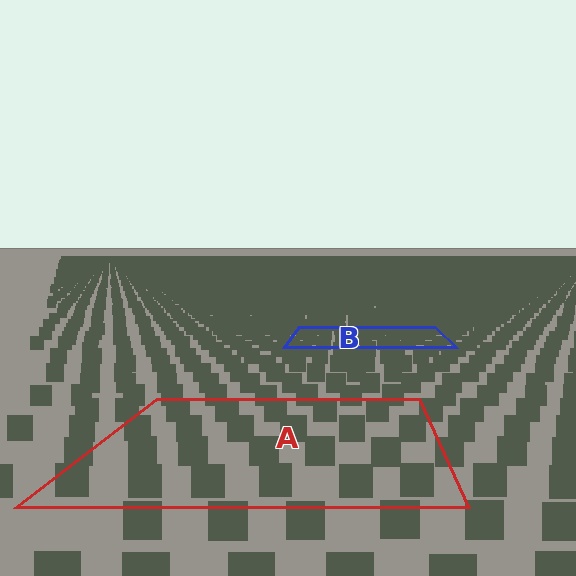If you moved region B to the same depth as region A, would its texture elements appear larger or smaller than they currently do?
They would appear larger. At a closer depth, the same texture elements are projected at a bigger on-screen size.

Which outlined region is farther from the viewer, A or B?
Region B is farther from the viewer — the texture elements inside it appear smaller and more densely packed.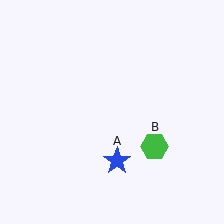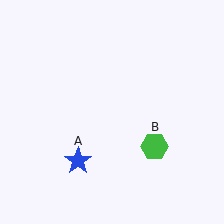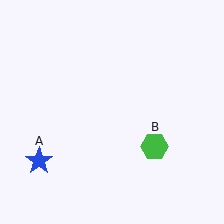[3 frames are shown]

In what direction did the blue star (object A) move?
The blue star (object A) moved left.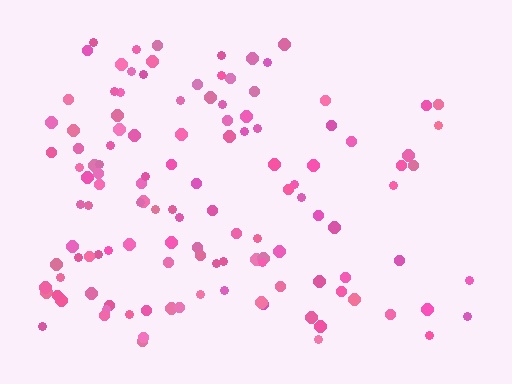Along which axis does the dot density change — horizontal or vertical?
Horizontal.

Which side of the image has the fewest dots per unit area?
The right.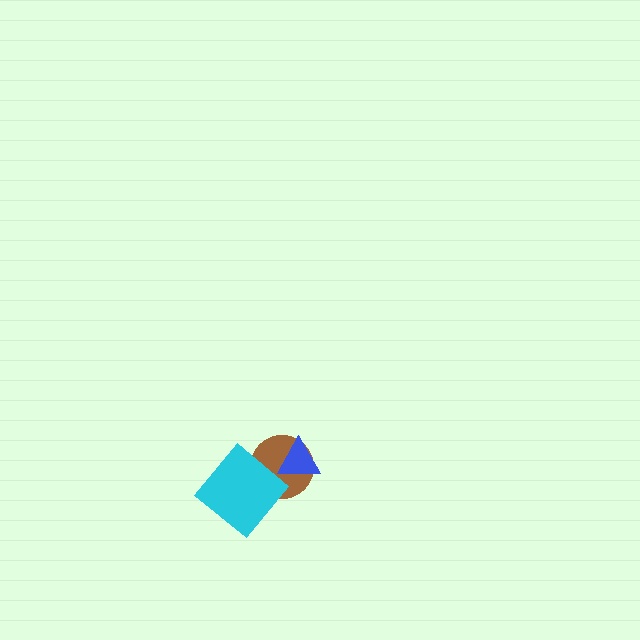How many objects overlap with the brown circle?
2 objects overlap with the brown circle.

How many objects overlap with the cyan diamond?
2 objects overlap with the cyan diamond.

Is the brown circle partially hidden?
Yes, it is partially covered by another shape.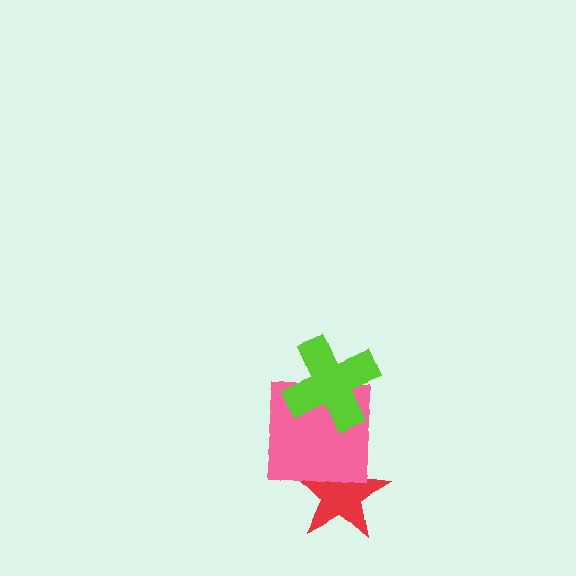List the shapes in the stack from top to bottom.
From top to bottom: the lime cross, the pink square, the red star.